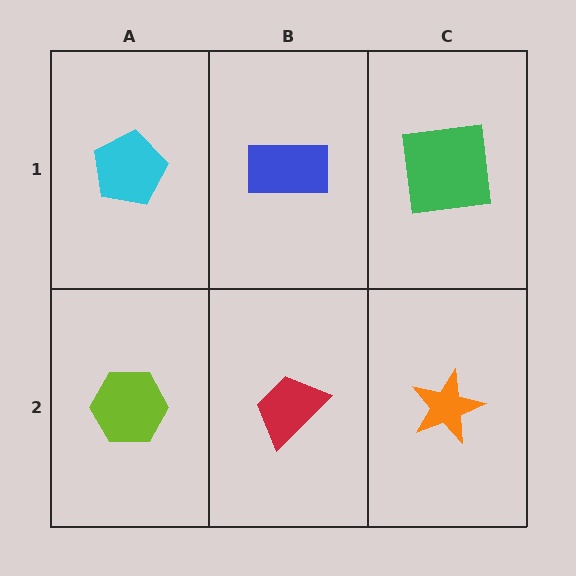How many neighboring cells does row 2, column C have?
2.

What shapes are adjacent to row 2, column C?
A green square (row 1, column C), a red trapezoid (row 2, column B).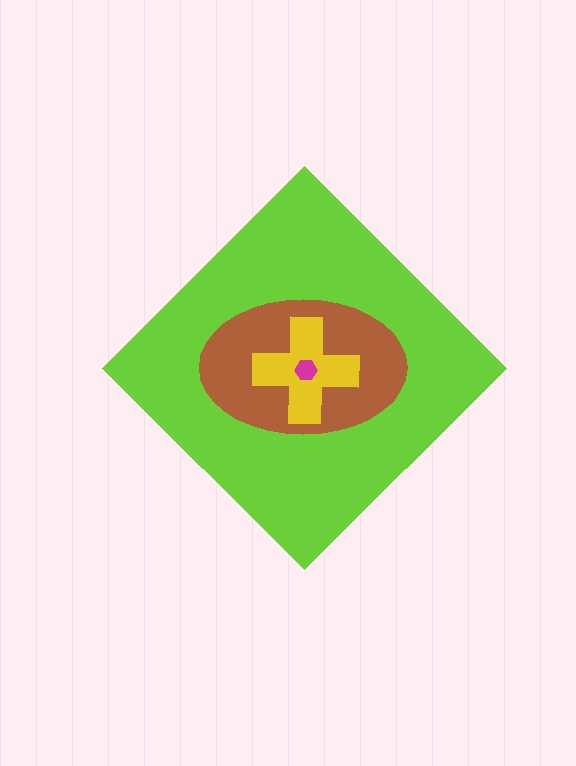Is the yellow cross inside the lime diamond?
Yes.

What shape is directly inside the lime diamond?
The brown ellipse.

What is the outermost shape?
The lime diamond.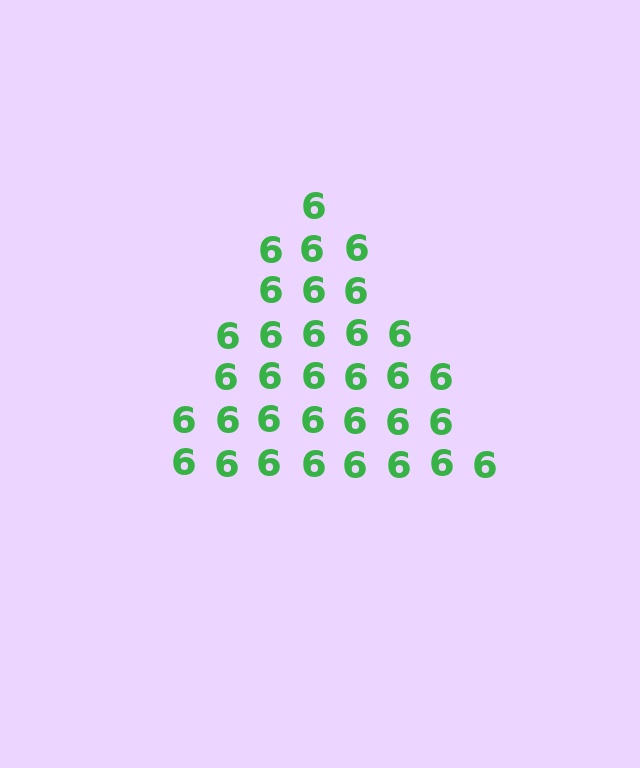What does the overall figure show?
The overall figure shows a triangle.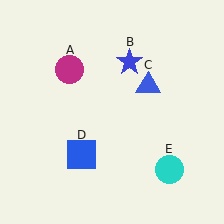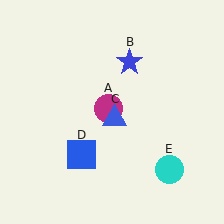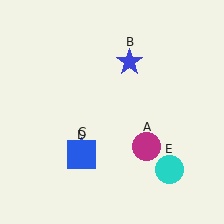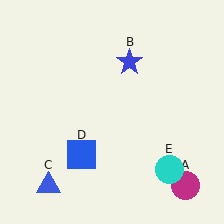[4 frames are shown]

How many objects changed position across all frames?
2 objects changed position: magenta circle (object A), blue triangle (object C).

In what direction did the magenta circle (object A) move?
The magenta circle (object A) moved down and to the right.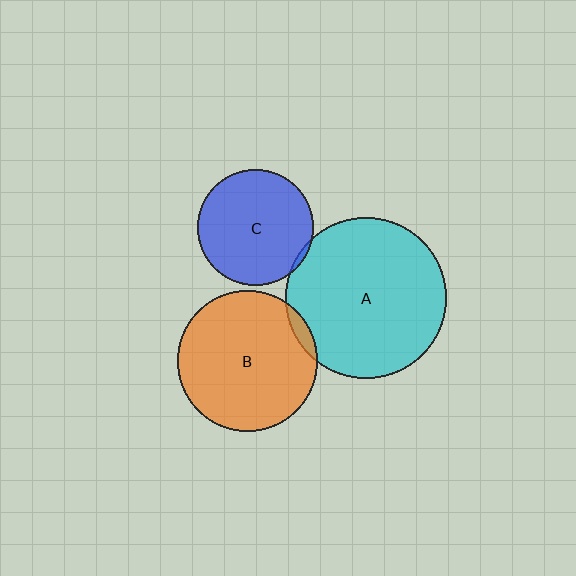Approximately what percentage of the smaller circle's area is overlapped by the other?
Approximately 5%.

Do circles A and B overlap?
Yes.